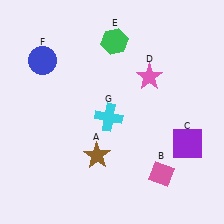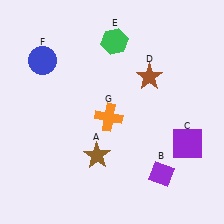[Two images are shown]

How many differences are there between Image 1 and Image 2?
There are 3 differences between the two images.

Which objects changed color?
B changed from pink to purple. D changed from pink to brown. G changed from cyan to orange.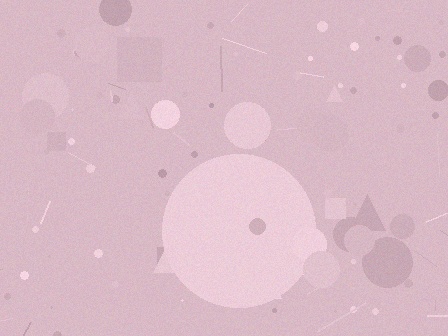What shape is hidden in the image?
A circle is hidden in the image.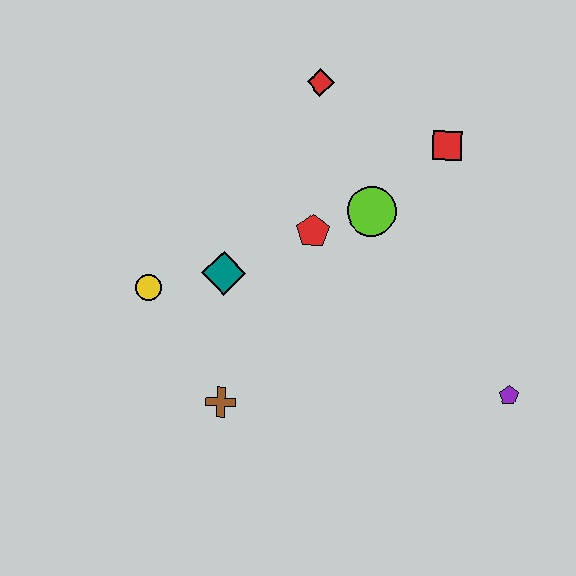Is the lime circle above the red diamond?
No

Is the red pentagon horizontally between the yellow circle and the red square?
Yes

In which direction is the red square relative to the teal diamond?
The red square is to the right of the teal diamond.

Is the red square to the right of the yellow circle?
Yes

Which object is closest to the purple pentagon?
The lime circle is closest to the purple pentagon.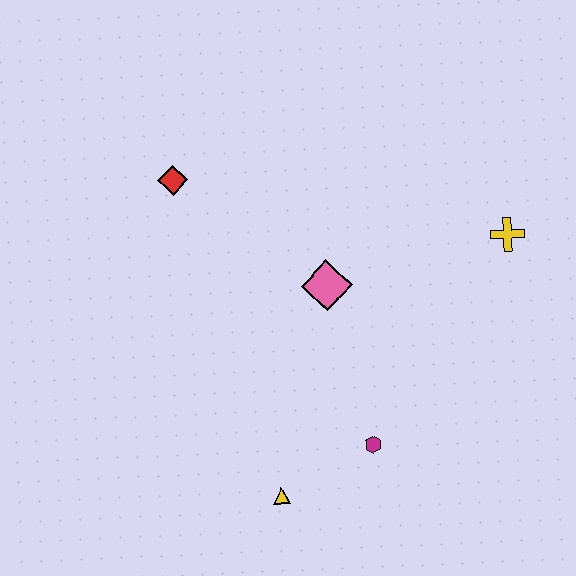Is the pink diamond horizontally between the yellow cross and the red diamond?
Yes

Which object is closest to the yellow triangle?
The magenta hexagon is closest to the yellow triangle.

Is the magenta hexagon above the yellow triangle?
Yes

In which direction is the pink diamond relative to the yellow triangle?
The pink diamond is above the yellow triangle.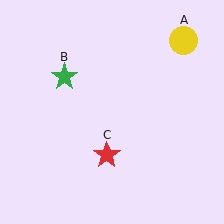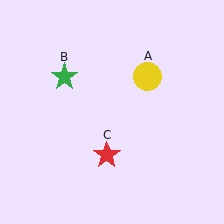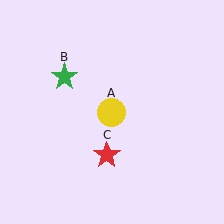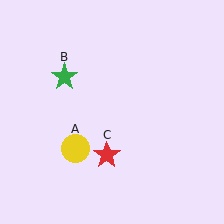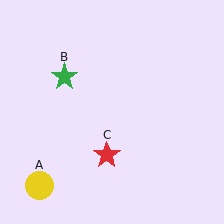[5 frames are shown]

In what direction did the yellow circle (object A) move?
The yellow circle (object A) moved down and to the left.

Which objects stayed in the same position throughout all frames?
Green star (object B) and red star (object C) remained stationary.